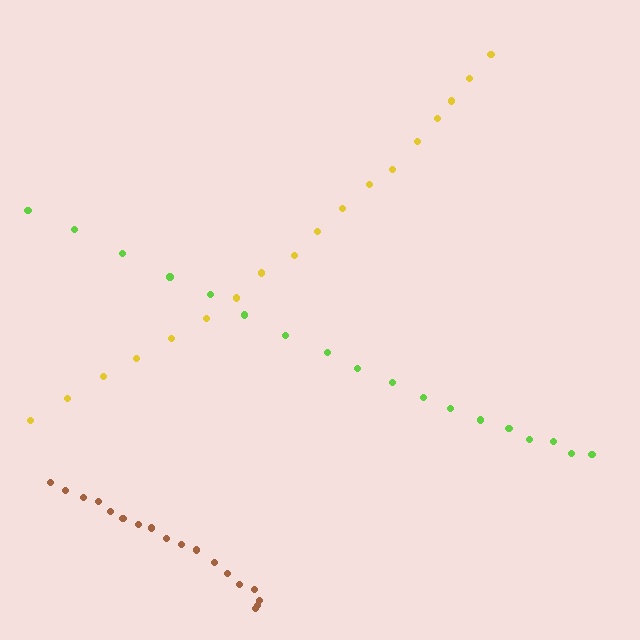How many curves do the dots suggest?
There are 3 distinct paths.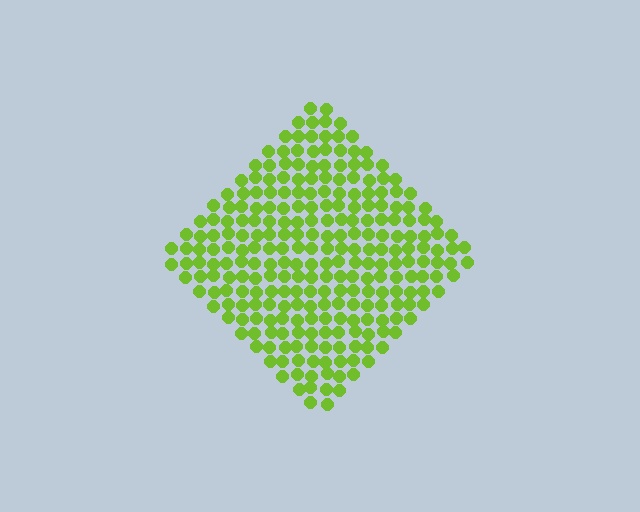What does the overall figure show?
The overall figure shows a diamond.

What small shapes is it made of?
It is made of small circles.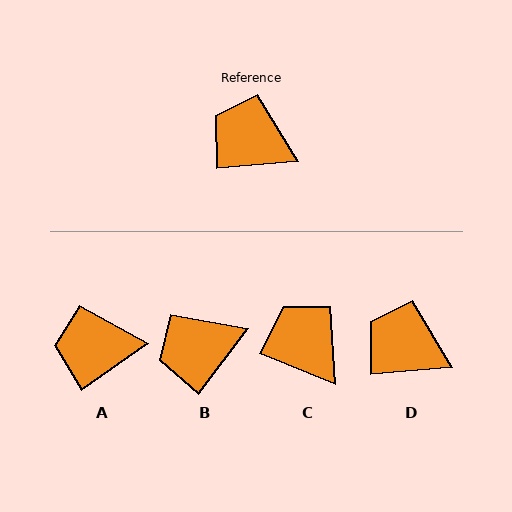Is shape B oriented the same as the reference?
No, it is off by about 49 degrees.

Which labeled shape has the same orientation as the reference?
D.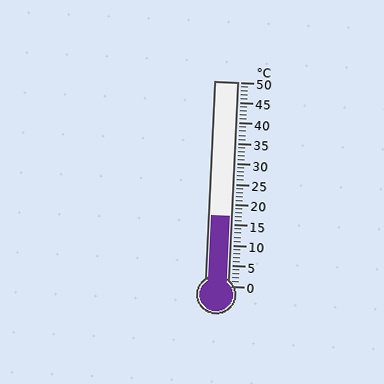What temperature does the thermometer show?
The thermometer shows approximately 17°C.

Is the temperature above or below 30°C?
The temperature is below 30°C.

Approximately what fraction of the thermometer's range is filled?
The thermometer is filled to approximately 35% of its range.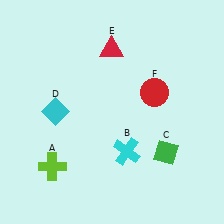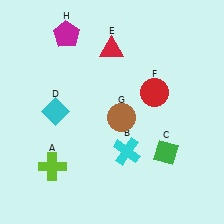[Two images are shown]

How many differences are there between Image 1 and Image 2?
There are 2 differences between the two images.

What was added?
A brown circle (G), a magenta pentagon (H) were added in Image 2.